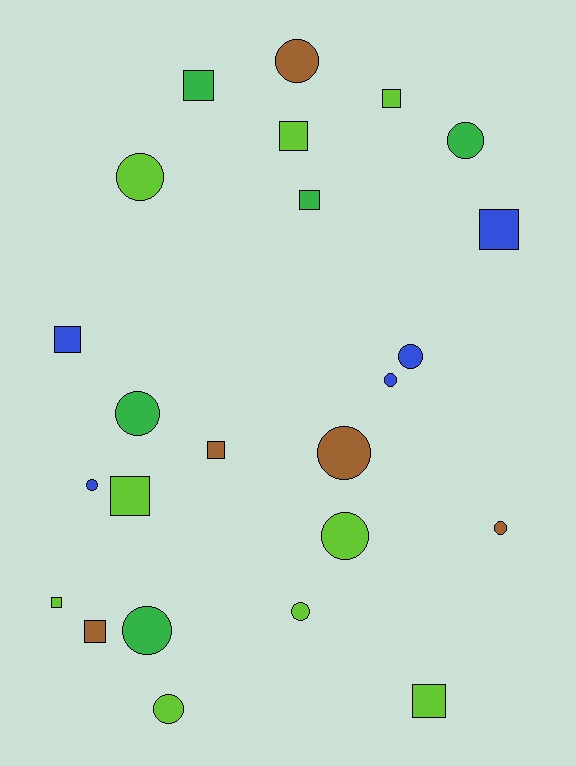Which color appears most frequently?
Lime, with 9 objects.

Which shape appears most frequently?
Circle, with 13 objects.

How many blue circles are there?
There are 3 blue circles.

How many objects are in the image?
There are 24 objects.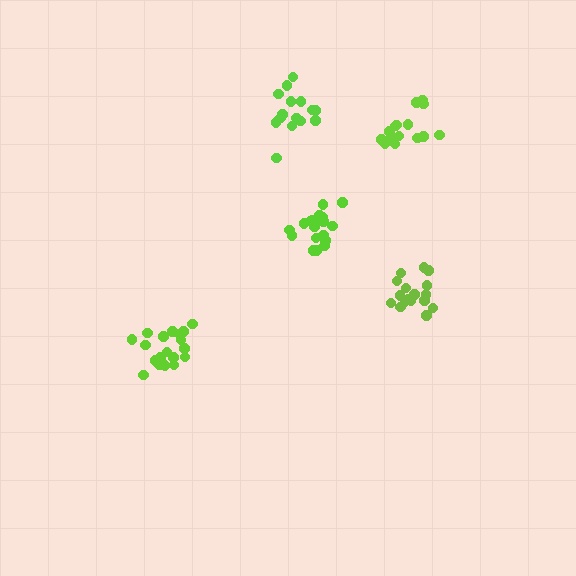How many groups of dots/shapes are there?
There are 5 groups.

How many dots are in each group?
Group 1: 15 dots, Group 2: 20 dots, Group 3: 17 dots, Group 4: 15 dots, Group 5: 19 dots (86 total).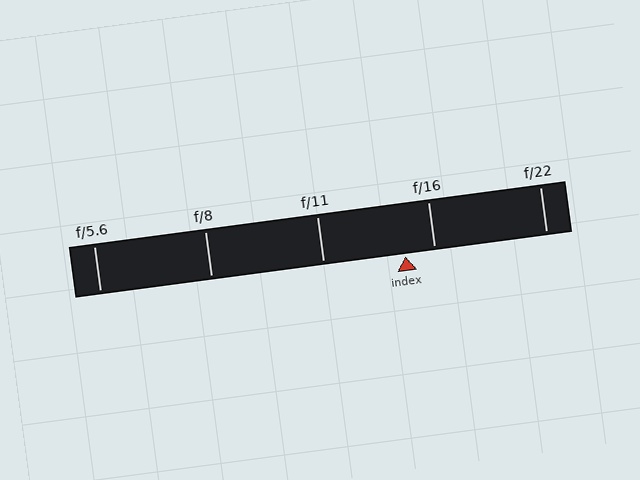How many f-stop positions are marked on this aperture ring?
There are 5 f-stop positions marked.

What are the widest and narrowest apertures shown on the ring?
The widest aperture shown is f/5.6 and the narrowest is f/22.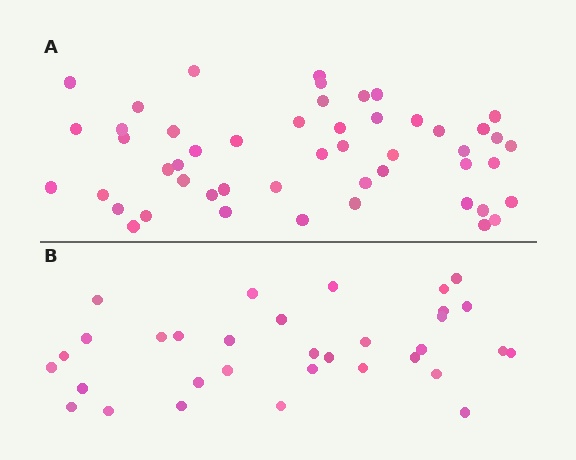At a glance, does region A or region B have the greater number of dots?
Region A (the top region) has more dots.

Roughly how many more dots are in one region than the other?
Region A has approximately 15 more dots than region B.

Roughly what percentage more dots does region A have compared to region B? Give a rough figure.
About 50% more.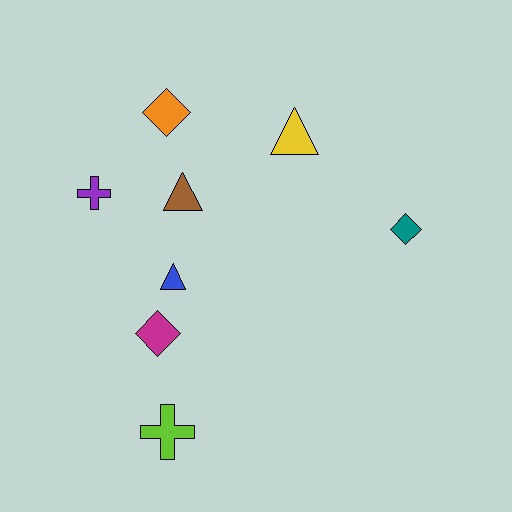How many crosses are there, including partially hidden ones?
There are 2 crosses.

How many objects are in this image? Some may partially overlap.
There are 8 objects.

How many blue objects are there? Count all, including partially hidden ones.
There is 1 blue object.